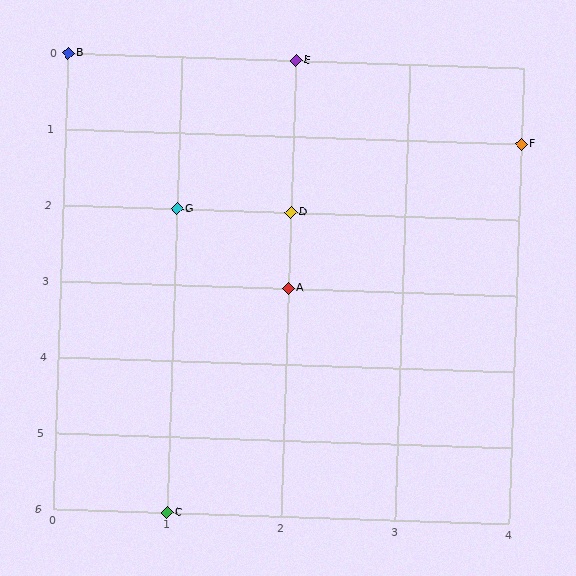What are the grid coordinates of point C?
Point C is at grid coordinates (1, 6).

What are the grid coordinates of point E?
Point E is at grid coordinates (2, 0).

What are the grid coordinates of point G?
Point G is at grid coordinates (1, 2).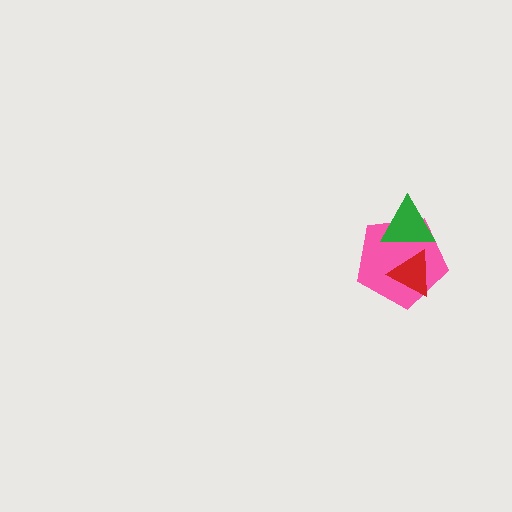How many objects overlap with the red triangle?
2 objects overlap with the red triangle.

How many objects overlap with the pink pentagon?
2 objects overlap with the pink pentagon.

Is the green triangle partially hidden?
Yes, it is partially covered by another shape.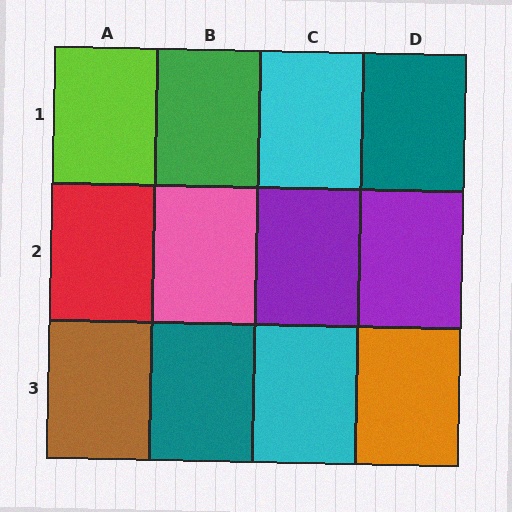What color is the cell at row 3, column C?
Cyan.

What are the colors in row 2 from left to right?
Red, pink, purple, purple.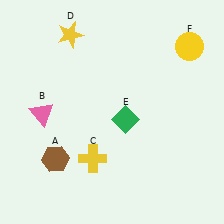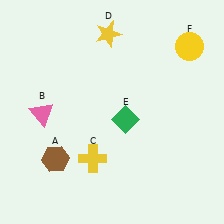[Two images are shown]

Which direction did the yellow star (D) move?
The yellow star (D) moved right.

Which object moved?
The yellow star (D) moved right.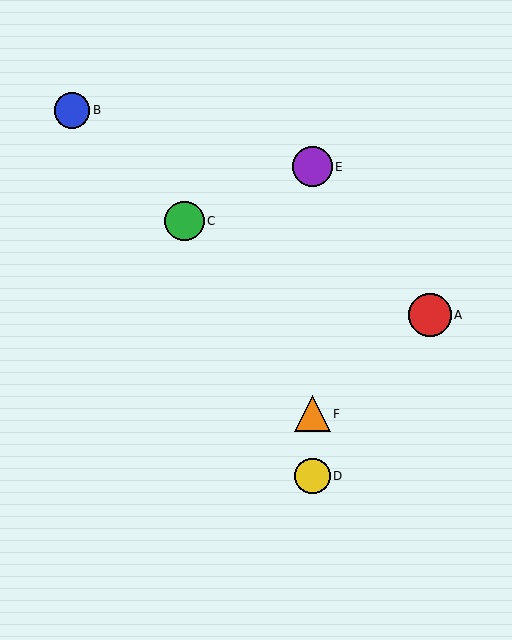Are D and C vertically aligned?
No, D is at x≈312 and C is at x≈184.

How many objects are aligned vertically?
3 objects (D, E, F) are aligned vertically.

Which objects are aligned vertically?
Objects D, E, F are aligned vertically.